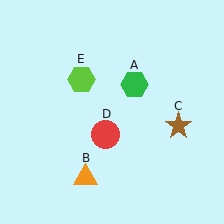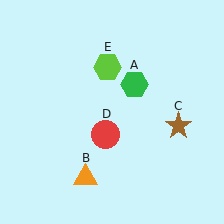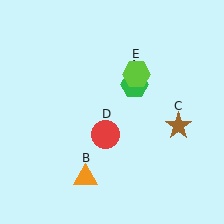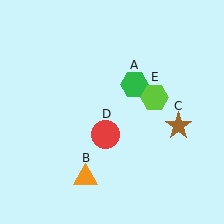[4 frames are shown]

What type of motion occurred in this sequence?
The lime hexagon (object E) rotated clockwise around the center of the scene.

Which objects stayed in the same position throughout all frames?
Green hexagon (object A) and orange triangle (object B) and brown star (object C) and red circle (object D) remained stationary.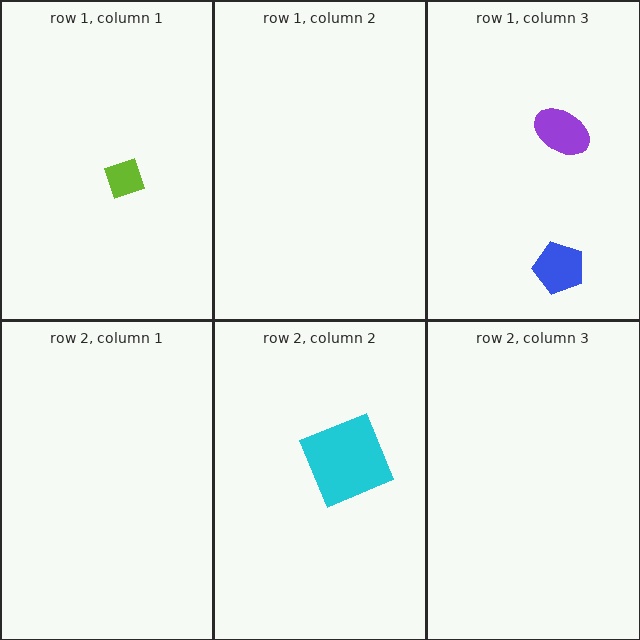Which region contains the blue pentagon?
The row 1, column 3 region.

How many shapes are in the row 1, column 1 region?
1.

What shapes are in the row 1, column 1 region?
The lime diamond.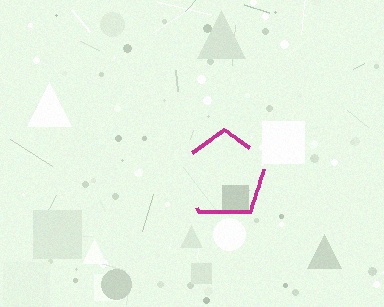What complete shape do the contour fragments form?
The contour fragments form a pentagon.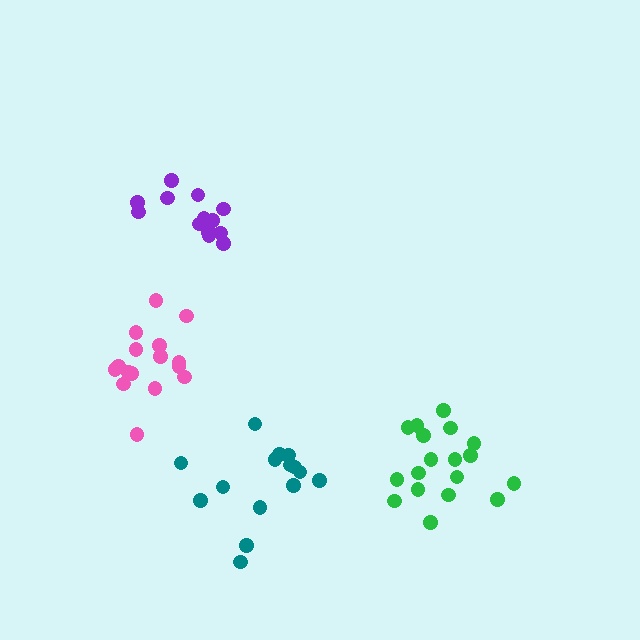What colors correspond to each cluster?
The clusters are colored: purple, teal, green, pink.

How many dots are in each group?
Group 1: 14 dots, Group 2: 15 dots, Group 3: 18 dots, Group 4: 16 dots (63 total).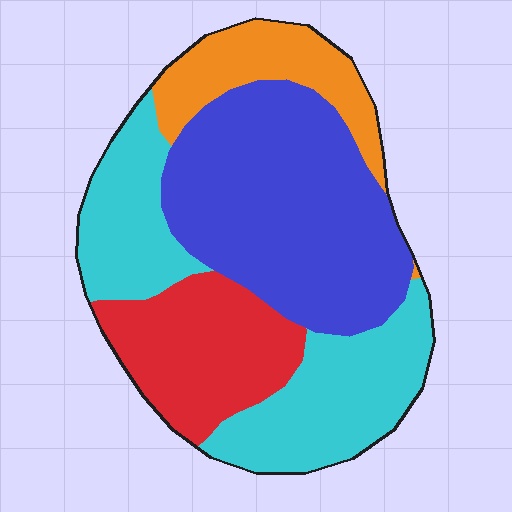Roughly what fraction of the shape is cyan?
Cyan takes up about one third (1/3) of the shape.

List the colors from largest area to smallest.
From largest to smallest: blue, cyan, red, orange.